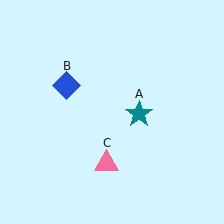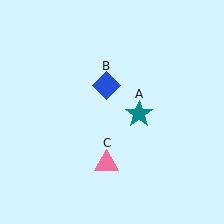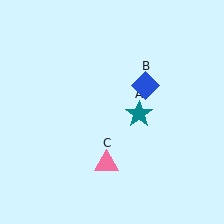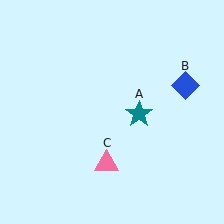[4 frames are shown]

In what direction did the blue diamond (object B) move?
The blue diamond (object B) moved right.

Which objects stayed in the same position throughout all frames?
Teal star (object A) and pink triangle (object C) remained stationary.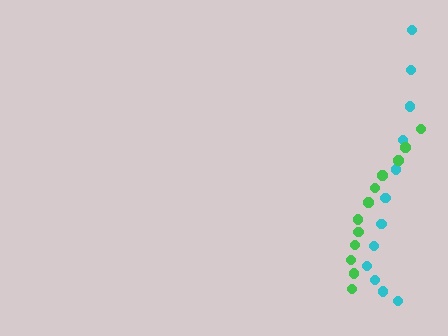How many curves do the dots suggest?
There are 2 distinct paths.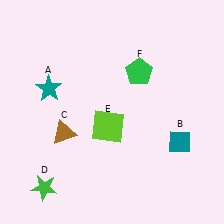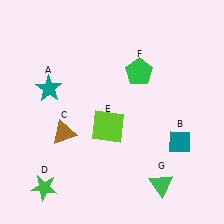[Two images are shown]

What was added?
A green triangle (G) was added in Image 2.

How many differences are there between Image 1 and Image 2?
There is 1 difference between the two images.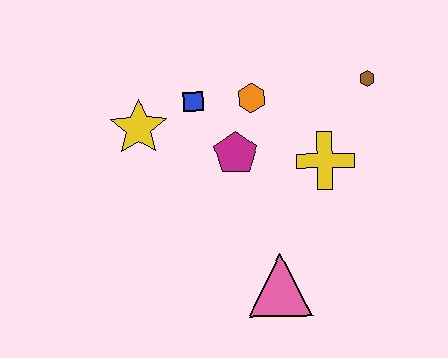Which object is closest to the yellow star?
The blue square is closest to the yellow star.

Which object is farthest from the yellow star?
The brown hexagon is farthest from the yellow star.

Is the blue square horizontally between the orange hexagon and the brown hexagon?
No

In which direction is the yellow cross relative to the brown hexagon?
The yellow cross is below the brown hexagon.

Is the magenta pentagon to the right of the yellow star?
Yes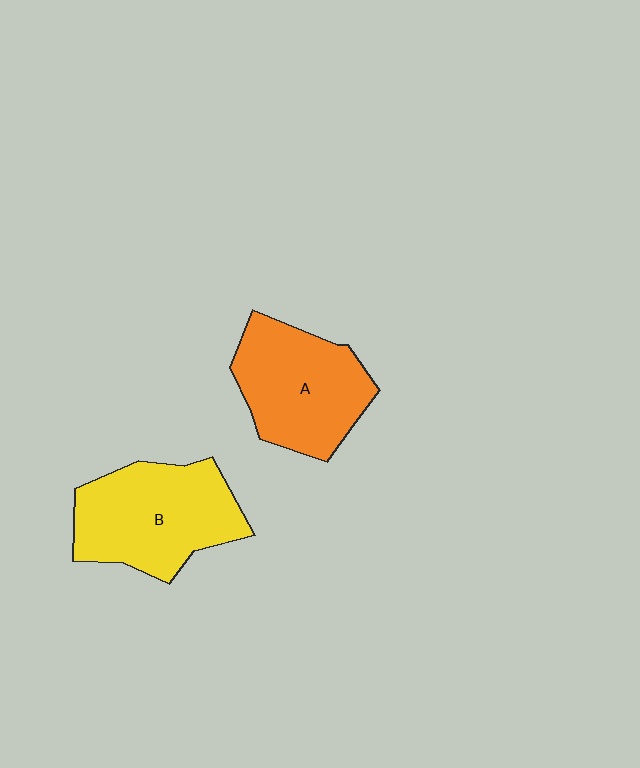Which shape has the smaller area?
Shape A (orange).